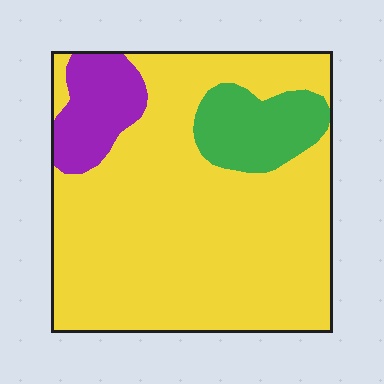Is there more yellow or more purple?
Yellow.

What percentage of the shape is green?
Green takes up about one eighth (1/8) of the shape.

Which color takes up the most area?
Yellow, at roughly 80%.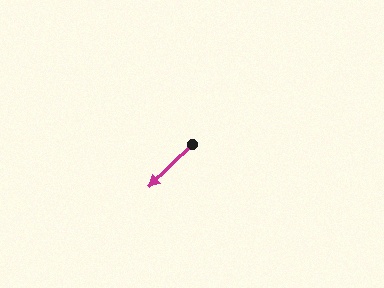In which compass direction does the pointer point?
Southwest.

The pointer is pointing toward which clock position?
Roughly 8 o'clock.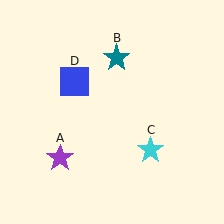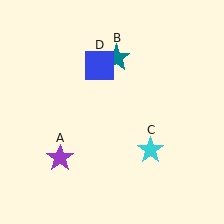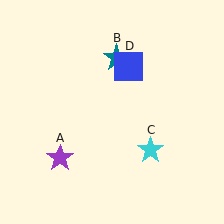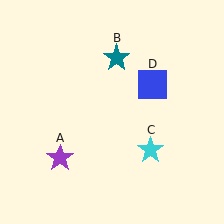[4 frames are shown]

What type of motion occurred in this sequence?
The blue square (object D) rotated clockwise around the center of the scene.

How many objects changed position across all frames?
1 object changed position: blue square (object D).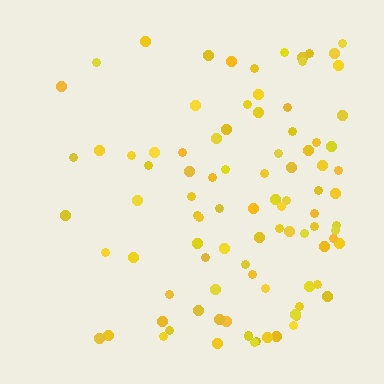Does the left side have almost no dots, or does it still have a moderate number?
Still a moderate number, just noticeably fewer than the right.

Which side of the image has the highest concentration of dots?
The right.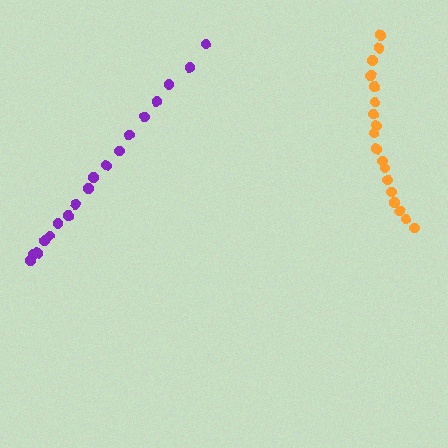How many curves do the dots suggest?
There are 2 distinct paths.